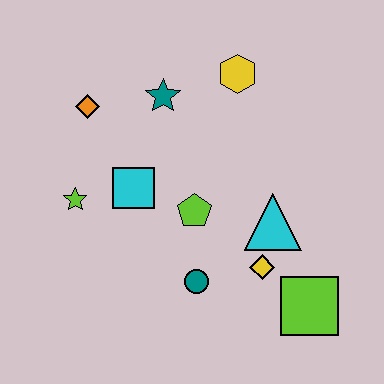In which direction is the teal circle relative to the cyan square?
The teal circle is below the cyan square.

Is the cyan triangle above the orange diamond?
No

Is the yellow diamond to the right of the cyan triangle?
No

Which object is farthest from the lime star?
The lime square is farthest from the lime star.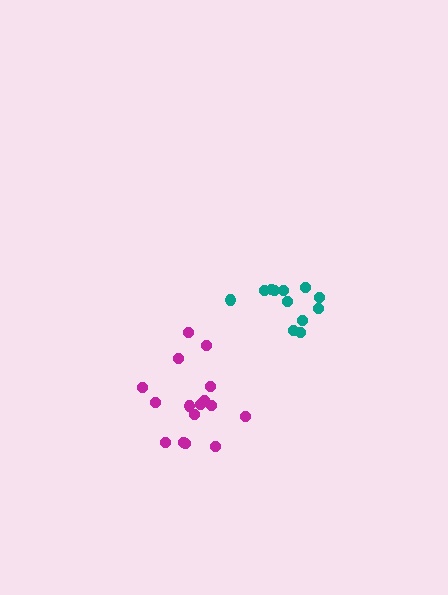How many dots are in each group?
Group 1: 12 dots, Group 2: 16 dots (28 total).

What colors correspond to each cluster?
The clusters are colored: teal, magenta.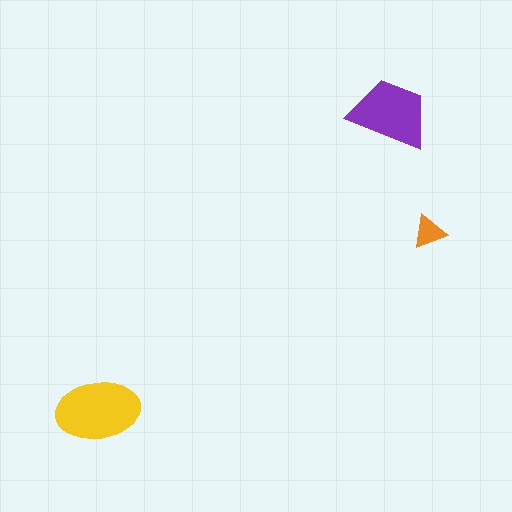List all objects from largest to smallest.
The yellow ellipse, the purple trapezoid, the orange triangle.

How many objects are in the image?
There are 3 objects in the image.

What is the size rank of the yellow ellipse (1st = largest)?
1st.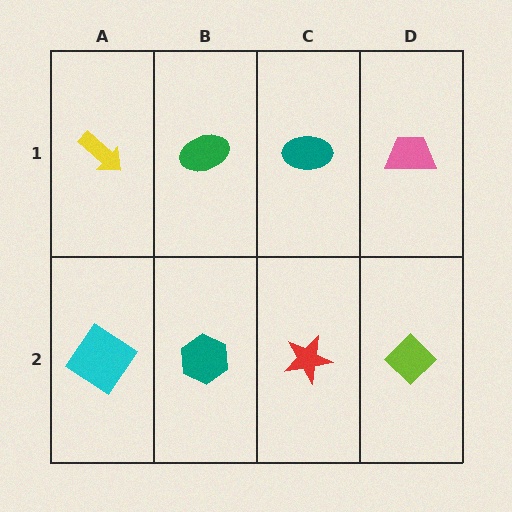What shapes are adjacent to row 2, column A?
A yellow arrow (row 1, column A), a teal hexagon (row 2, column B).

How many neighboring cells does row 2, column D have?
2.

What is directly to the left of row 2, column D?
A red star.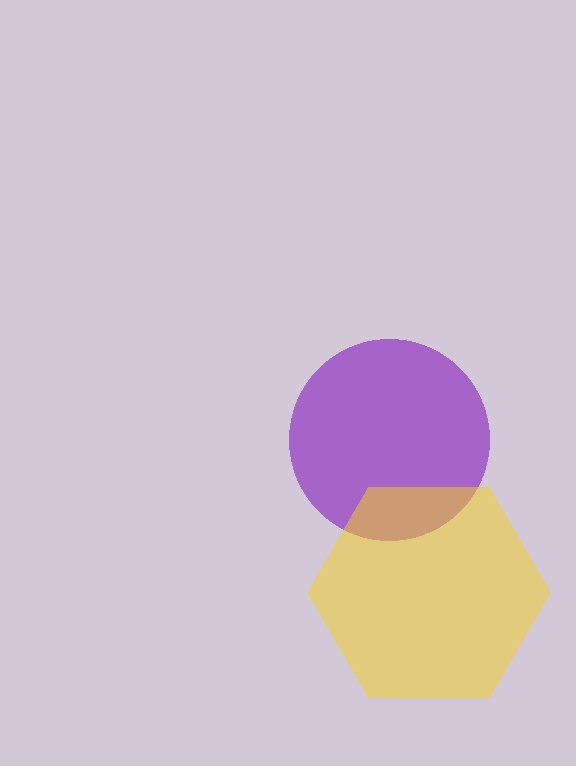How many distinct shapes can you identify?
There are 2 distinct shapes: a purple circle, a yellow hexagon.